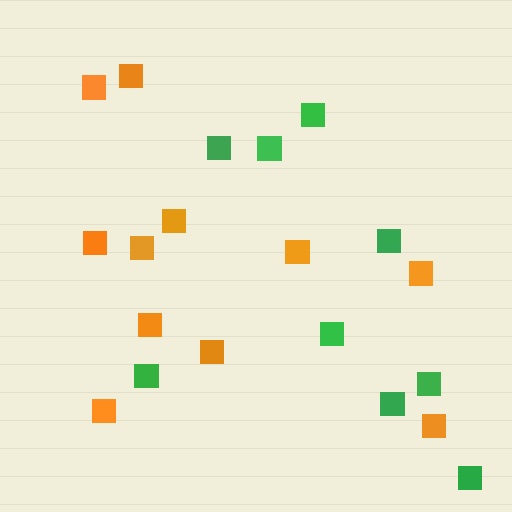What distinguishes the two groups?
There are 2 groups: one group of orange squares (11) and one group of green squares (9).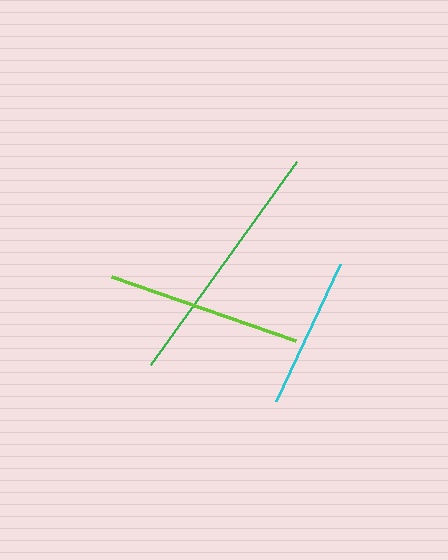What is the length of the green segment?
The green segment is approximately 249 pixels long.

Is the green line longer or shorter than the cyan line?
The green line is longer than the cyan line.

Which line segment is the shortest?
The cyan line is the shortest at approximately 151 pixels.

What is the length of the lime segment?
The lime segment is approximately 195 pixels long.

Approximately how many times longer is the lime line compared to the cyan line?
The lime line is approximately 1.3 times the length of the cyan line.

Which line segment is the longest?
The green line is the longest at approximately 249 pixels.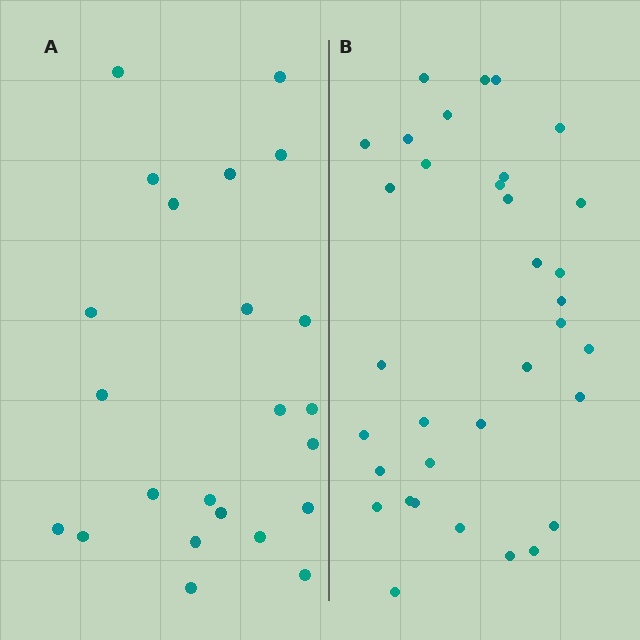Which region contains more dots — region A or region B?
Region B (the right region) has more dots.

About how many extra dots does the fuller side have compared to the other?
Region B has roughly 12 or so more dots than region A.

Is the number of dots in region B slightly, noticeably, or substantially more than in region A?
Region B has substantially more. The ratio is roughly 1.5 to 1.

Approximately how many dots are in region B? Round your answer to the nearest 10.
About 30 dots. (The exact count is 34, which rounds to 30.)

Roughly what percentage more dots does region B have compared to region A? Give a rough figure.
About 50% more.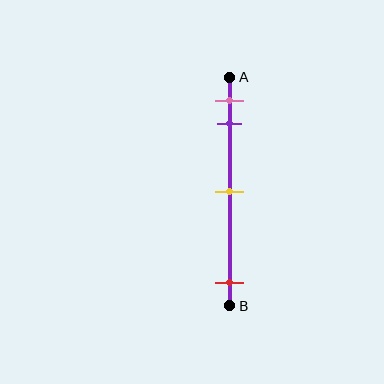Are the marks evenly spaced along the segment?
No, the marks are not evenly spaced.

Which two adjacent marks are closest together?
The pink and purple marks are the closest adjacent pair.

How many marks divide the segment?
There are 4 marks dividing the segment.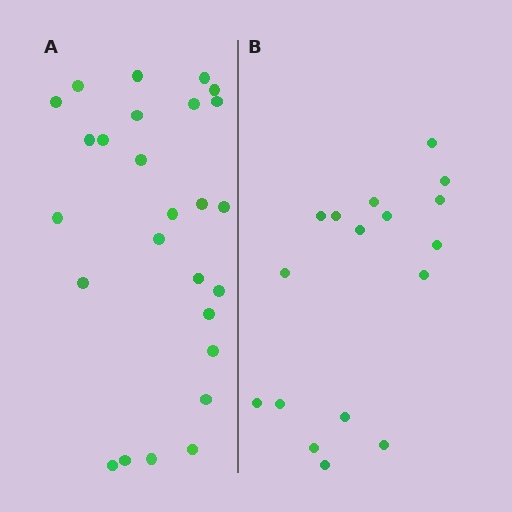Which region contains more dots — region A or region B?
Region A (the left region) has more dots.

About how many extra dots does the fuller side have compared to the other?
Region A has roughly 8 or so more dots than region B.